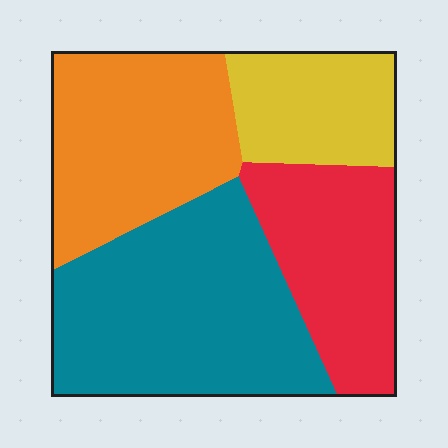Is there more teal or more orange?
Teal.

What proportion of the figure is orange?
Orange covers about 25% of the figure.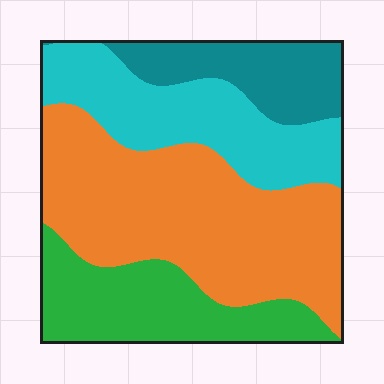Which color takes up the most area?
Orange, at roughly 40%.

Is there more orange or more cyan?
Orange.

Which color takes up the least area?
Teal, at roughly 15%.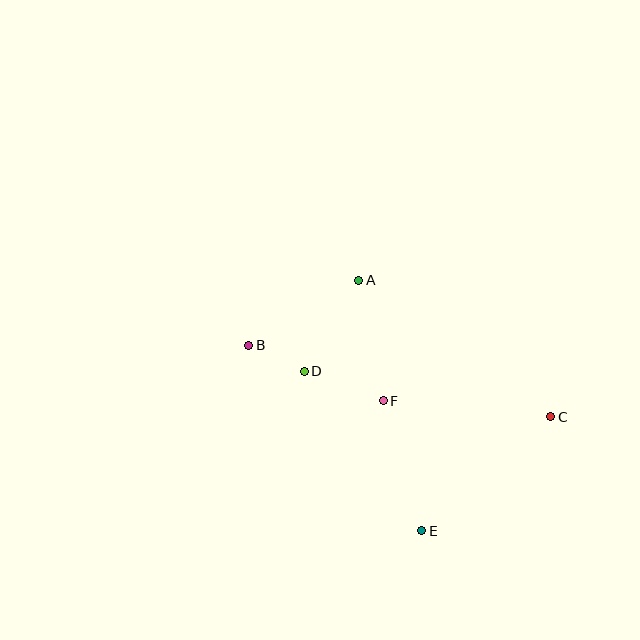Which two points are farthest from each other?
Points B and C are farthest from each other.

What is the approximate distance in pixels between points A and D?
The distance between A and D is approximately 106 pixels.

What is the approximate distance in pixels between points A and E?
The distance between A and E is approximately 259 pixels.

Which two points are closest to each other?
Points B and D are closest to each other.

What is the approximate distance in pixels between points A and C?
The distance between A and C is approximately 236 pixels.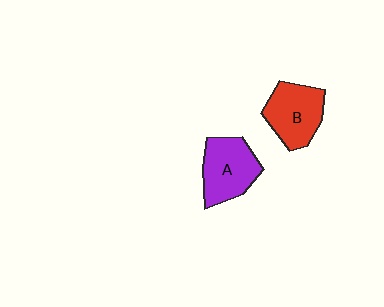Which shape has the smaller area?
Shape B (red).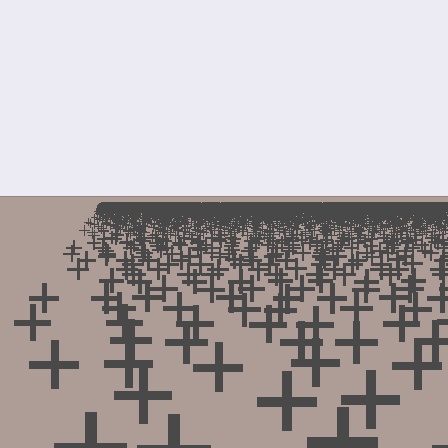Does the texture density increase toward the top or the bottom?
Density increases toward the top.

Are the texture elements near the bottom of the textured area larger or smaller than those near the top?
Larger. Near the bottom, elements are closer to the viewer and appear at a bigger on-screen size.